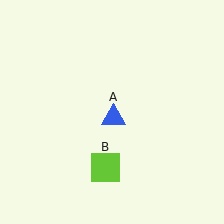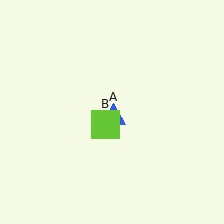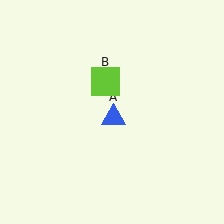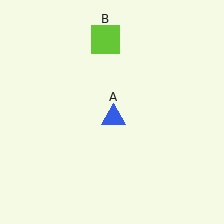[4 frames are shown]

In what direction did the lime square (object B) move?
The lime square (object B) moved up.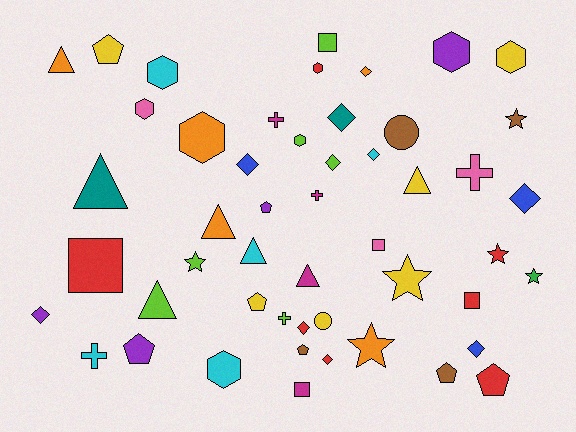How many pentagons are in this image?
There are 7 pentagons.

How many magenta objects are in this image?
There are 4 magenta objects.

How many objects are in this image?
There are 50 objects.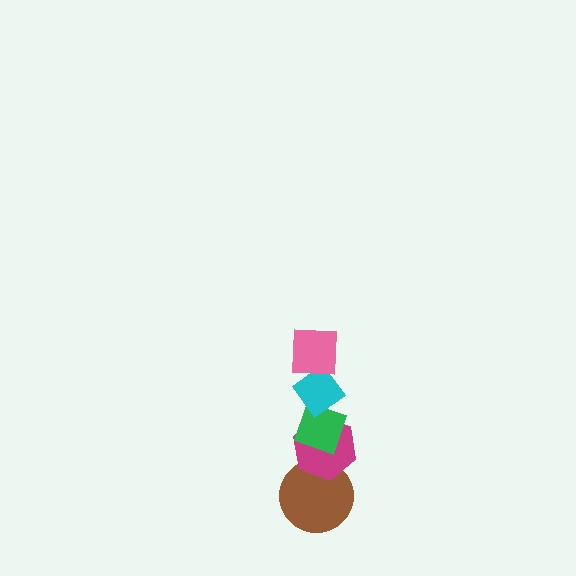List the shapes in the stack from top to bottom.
From top to bottom: the pink square, the cyan diamond, the green diamond, the magenta hexagon, the brown circle.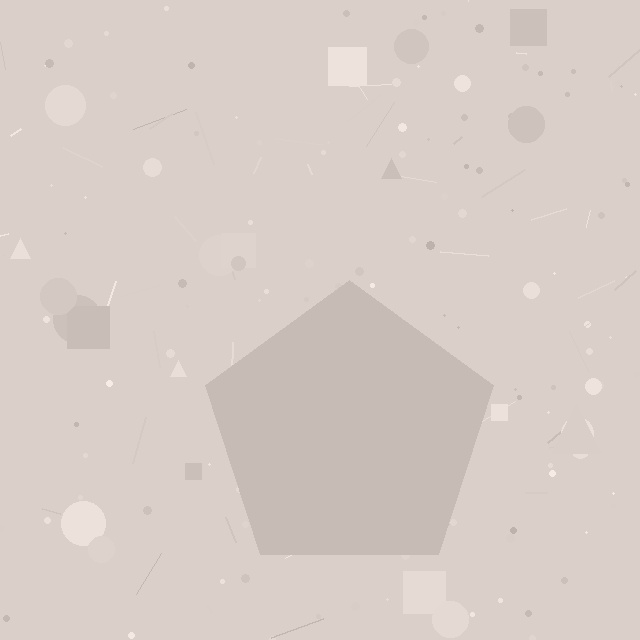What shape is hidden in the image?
A pentagon is hidden in the image.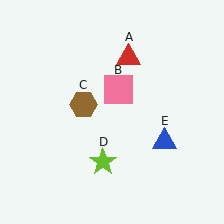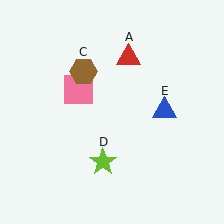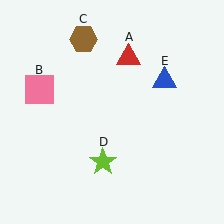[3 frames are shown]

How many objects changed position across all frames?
3 objects changed position: pink square (object B), brown hexagon (object C), blue triangle (object E).